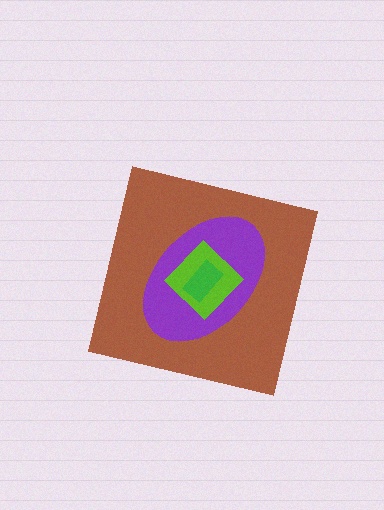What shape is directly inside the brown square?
The purple ellipse.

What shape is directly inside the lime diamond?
The green rectangle.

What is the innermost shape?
The green rectangle.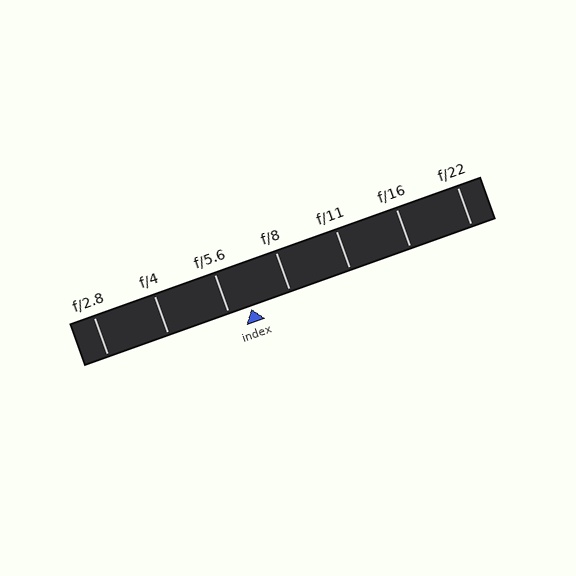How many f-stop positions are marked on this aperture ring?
There are 7 f-stop positions marked.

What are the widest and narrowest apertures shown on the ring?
The widest aperture shown is f/2.8 and the narrowest is f/22.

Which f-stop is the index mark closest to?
The index mark is closest to f/5.6.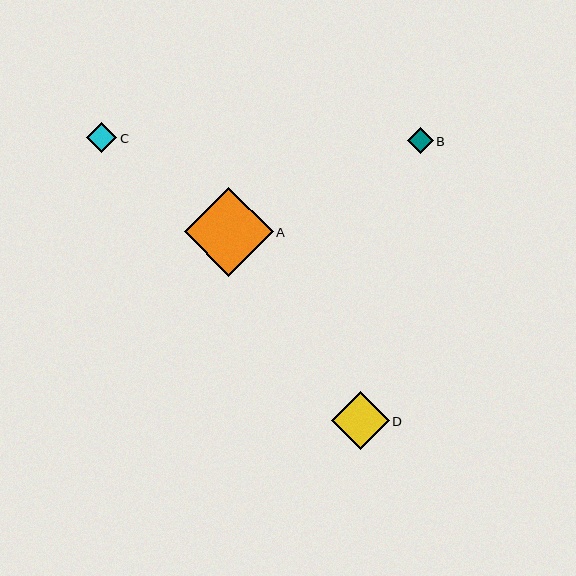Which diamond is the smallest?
Diamond B is the smallest with a size of approximately 26 pixels.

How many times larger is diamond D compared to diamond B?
Diamond D is approximately 2.3 times the size of diamond B.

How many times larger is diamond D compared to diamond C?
Diamond D is approximately 1.9 times the size of diamond C.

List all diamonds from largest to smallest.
From largest to smallest: A, D, C, B.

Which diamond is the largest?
Diamond A is the largest with a size of approximately 89 pixels.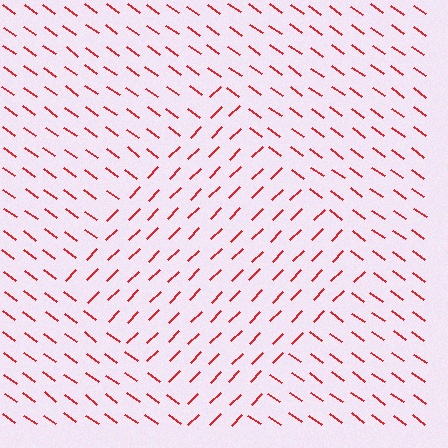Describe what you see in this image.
The image is filled with small red line segments. A diamond region in the image has lines oriented differently from the surrounding lines, creating a visible texture boundary.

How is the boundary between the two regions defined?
The boundary is defined purely by a change in line orientation (approximately 81 degrees difference). All lines are the same color and thickness.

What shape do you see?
I see a diamond.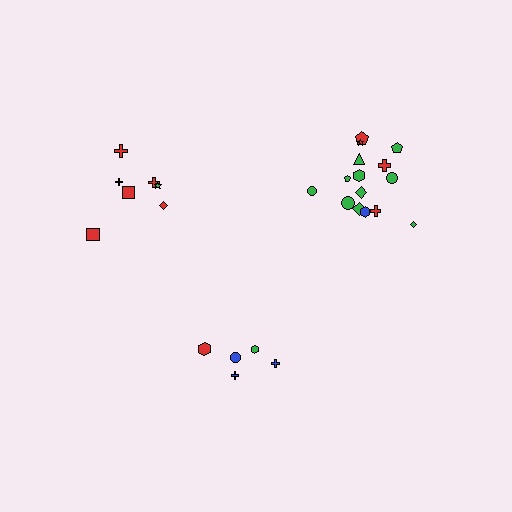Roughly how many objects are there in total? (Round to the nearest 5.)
Roughly 25 objects in total.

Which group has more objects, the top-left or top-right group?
The top-right group.